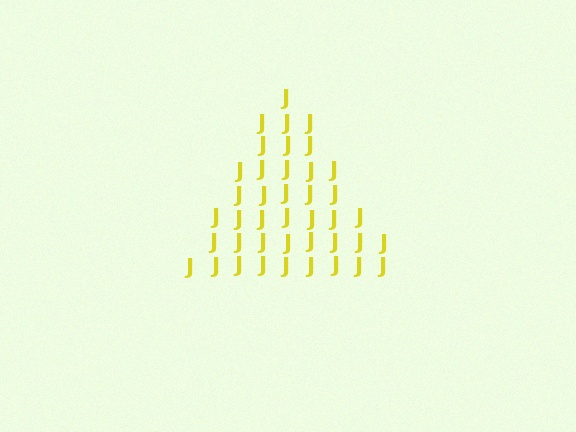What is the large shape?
The large shape is a triangle.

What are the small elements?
The small elements are letter J's.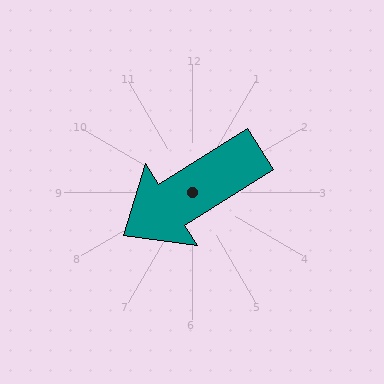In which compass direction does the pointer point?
Southwest.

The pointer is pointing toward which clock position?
Roughly 8 o'clock.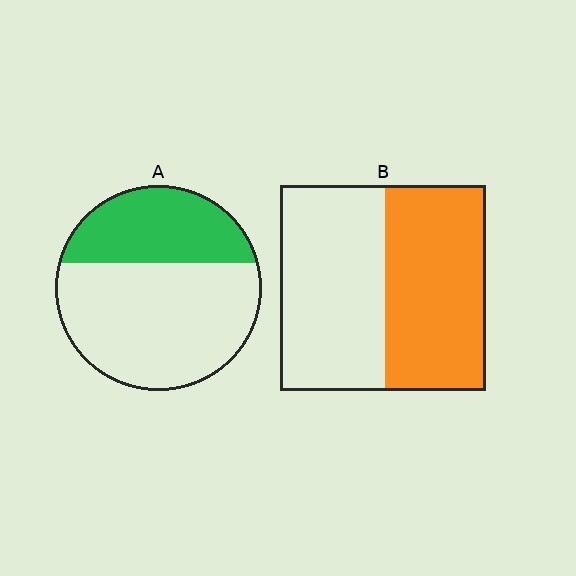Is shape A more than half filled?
No.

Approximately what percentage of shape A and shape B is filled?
A is approximately 35% and B is approximately 50%.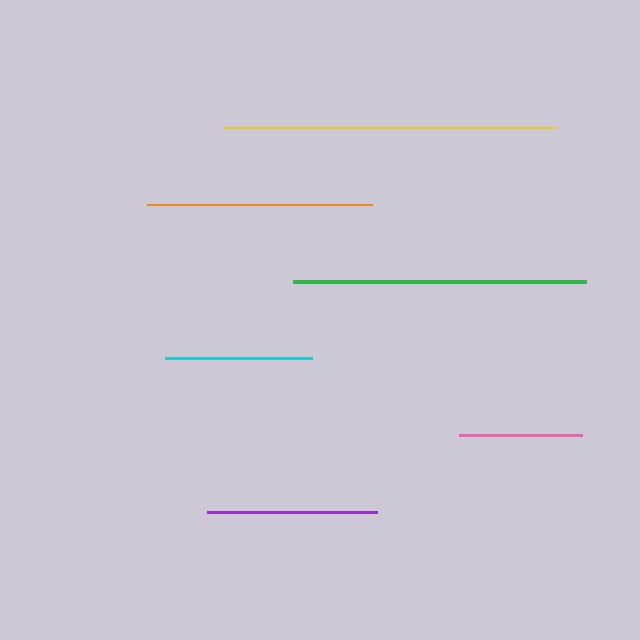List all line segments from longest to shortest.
From longest to shortest: yellow, green, orange, purple, cyan, pink.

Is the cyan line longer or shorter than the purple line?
The purple line is longer than the cyan line.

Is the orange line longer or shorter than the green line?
The green line is longer than the orange line.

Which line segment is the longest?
The yellow line is the longest at approximately 332 pixels.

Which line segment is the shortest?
The pink line is the shortest at approximately 122 pixels.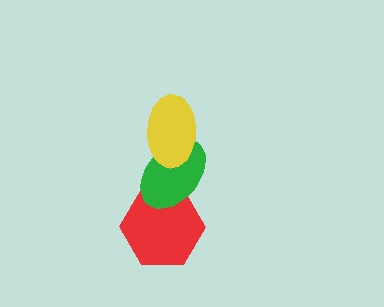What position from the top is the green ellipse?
The green ellipse is 2nd from the top.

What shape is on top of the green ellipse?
The yellow ellipse is on top of the green ellipse.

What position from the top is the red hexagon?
The red hexagon is 3rd from the top.